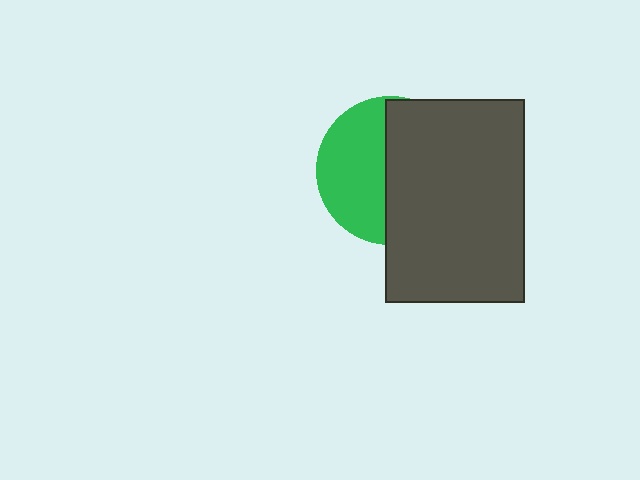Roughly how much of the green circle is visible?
About half of it is visible (roughly 46%).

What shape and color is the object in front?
The object in front is a dark gray rectangle.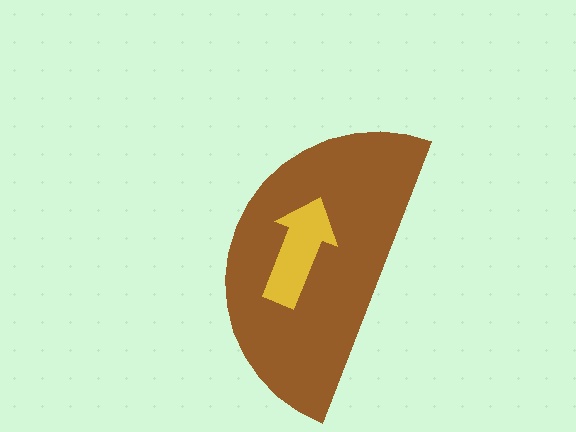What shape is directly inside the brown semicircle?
The yellow arrow.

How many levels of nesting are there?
2.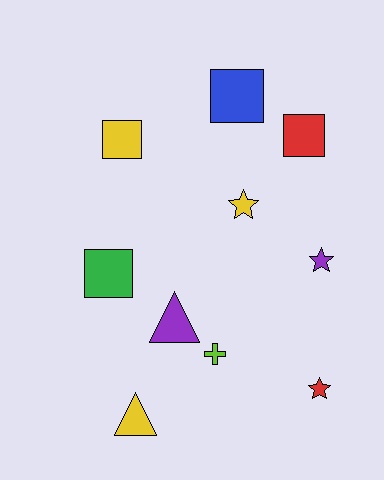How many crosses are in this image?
There is 1 cross.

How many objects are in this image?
There are 10 objects.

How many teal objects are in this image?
There are no teal objects.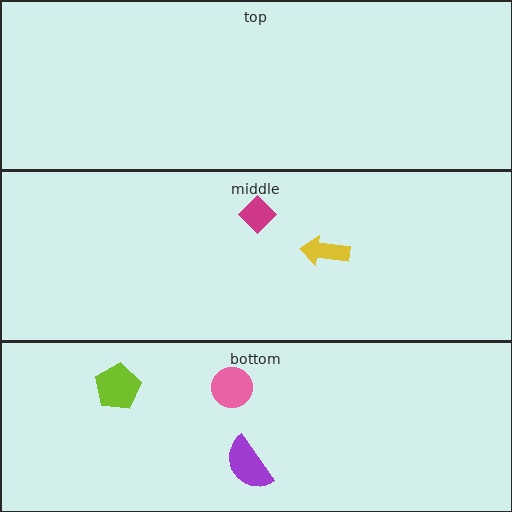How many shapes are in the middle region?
2.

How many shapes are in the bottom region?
3.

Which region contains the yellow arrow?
The middle region.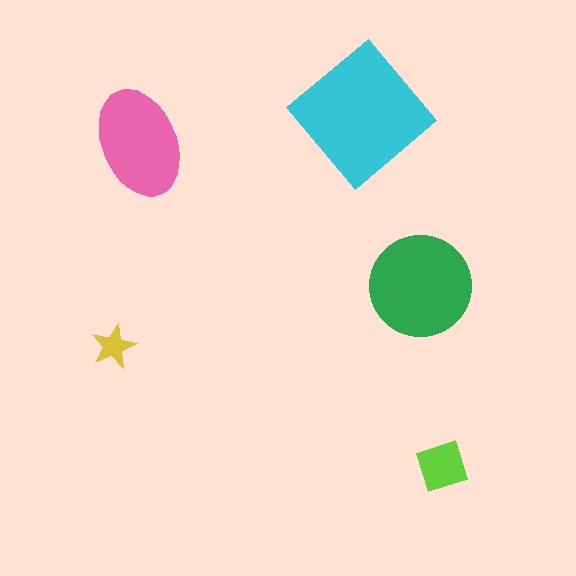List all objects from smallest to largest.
The yellow star, the lime diamond, the pink ellipse, the green circle, the cyan diamond.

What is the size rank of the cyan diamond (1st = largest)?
1st.